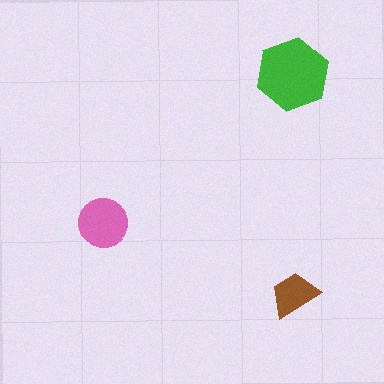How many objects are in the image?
There are 3 objects in the image.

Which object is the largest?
The green hexagon.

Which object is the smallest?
The brown trapezoid.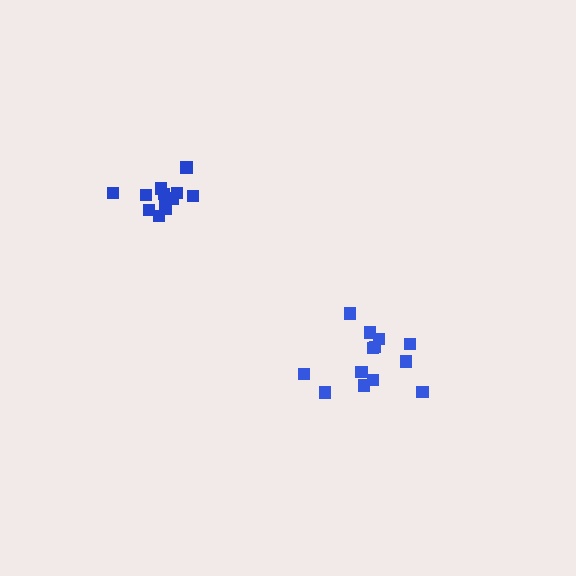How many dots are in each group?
Group 1: 12 dots, Group 2: 13 dots (25 total).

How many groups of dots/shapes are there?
There are 2 groups.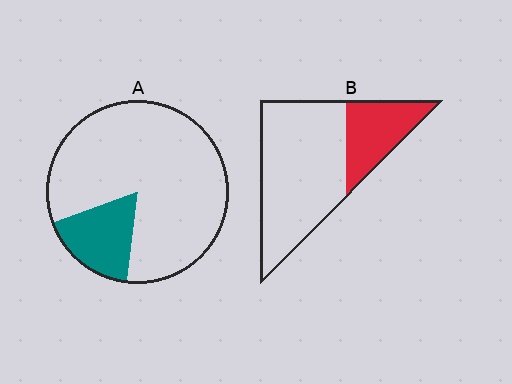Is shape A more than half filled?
No.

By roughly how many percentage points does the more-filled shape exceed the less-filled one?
By roughly 10 percentage points (B over A).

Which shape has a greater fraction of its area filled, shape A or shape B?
Shape B.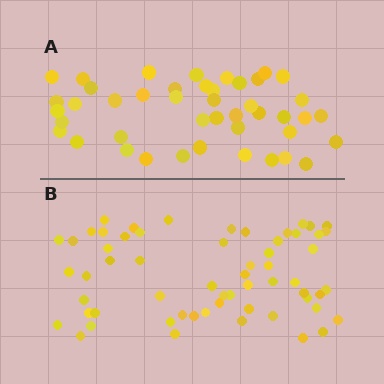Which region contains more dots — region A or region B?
Region B (the bottom region) has more dots.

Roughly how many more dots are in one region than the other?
Region B has approximately 15 more dots than region A.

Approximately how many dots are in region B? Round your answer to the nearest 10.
About 60 dots.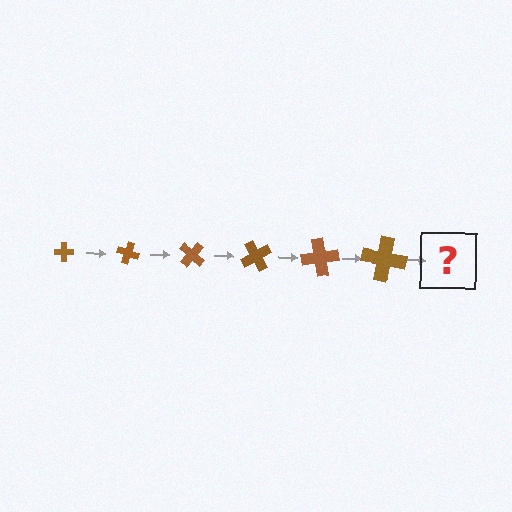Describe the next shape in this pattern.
It should be a cross, larger than the previous one and rotated 120 degrees from the start.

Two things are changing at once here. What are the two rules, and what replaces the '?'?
The two rules are that the cross grows larger each step and it rotates 20 degrees each step. The '?' should be a cross, larger than the previous one and rotated 120 degrees from the start.